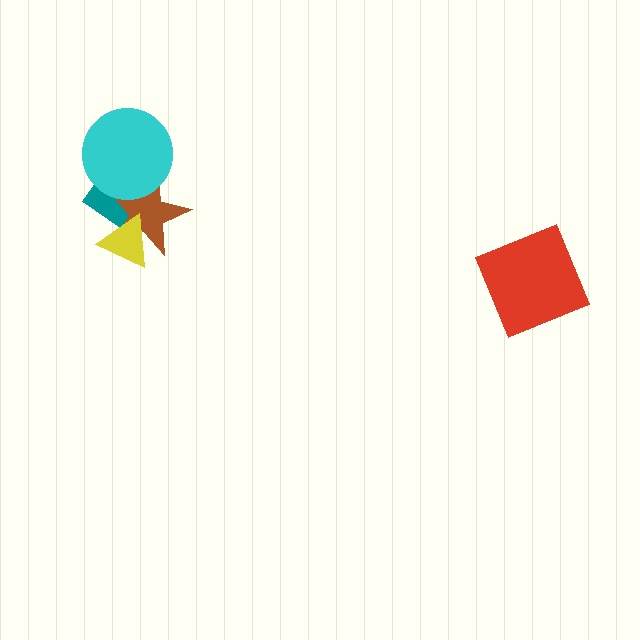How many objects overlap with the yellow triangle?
2 objects overlap with the yellow triangle.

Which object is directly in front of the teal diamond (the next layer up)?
The brown star is directly in front of the teal diamond.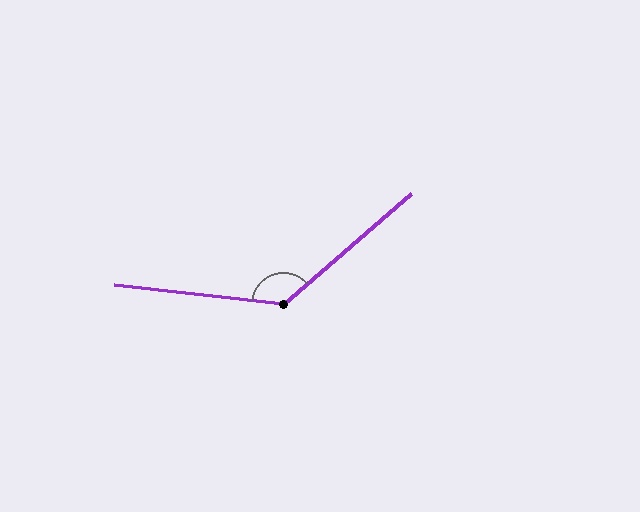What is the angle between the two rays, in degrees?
Approximately 132 degrees.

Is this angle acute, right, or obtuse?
It is obtuse.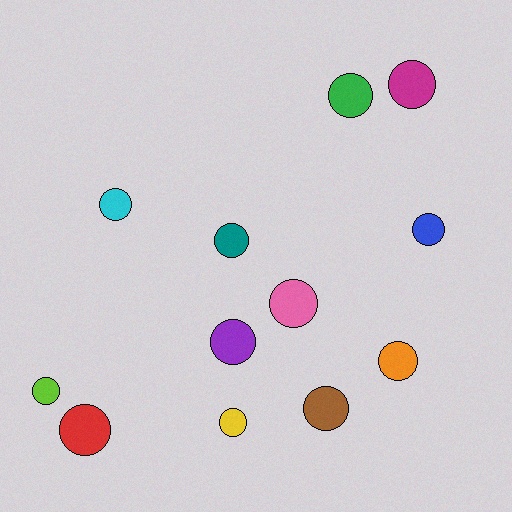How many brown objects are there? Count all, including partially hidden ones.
There is 1 brown object.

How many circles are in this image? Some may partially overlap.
There are 12 circles.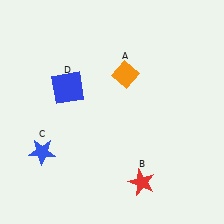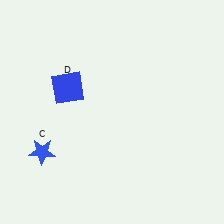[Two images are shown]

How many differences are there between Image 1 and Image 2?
There are 2 differences between the two images.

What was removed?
The orange diamond (A), the red star (B) were removed in Image 2.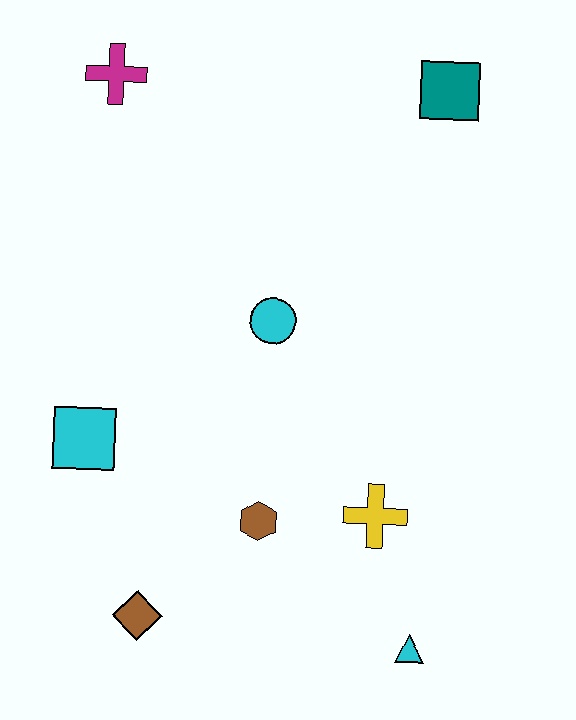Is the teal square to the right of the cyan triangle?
Yes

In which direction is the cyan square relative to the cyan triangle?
The cyan square is to the left of the cyan triangle.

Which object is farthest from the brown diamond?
The teal square is farthest from the brown diamond.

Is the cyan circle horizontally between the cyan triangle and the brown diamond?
Yes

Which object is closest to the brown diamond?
The brown hexagon is closest to the brown diamond.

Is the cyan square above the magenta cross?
No